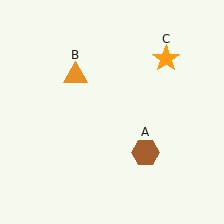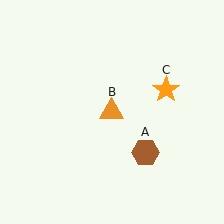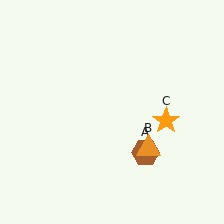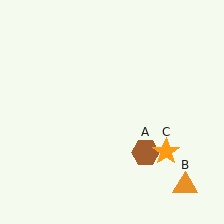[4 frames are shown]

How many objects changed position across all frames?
2 objects changed position: orange triangle (object B), orange star (object C).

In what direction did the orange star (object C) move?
The orange star (object C) moved down.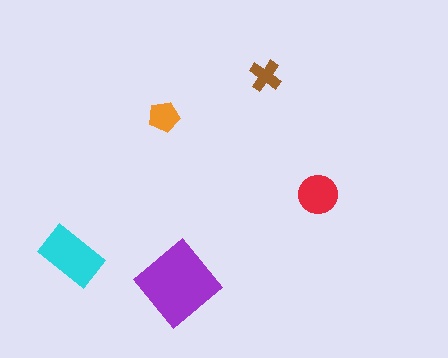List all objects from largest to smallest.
The purple diamond, the cyan rectangle, the red circle, the orange pentagon, the brown cross.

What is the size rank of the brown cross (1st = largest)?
5th.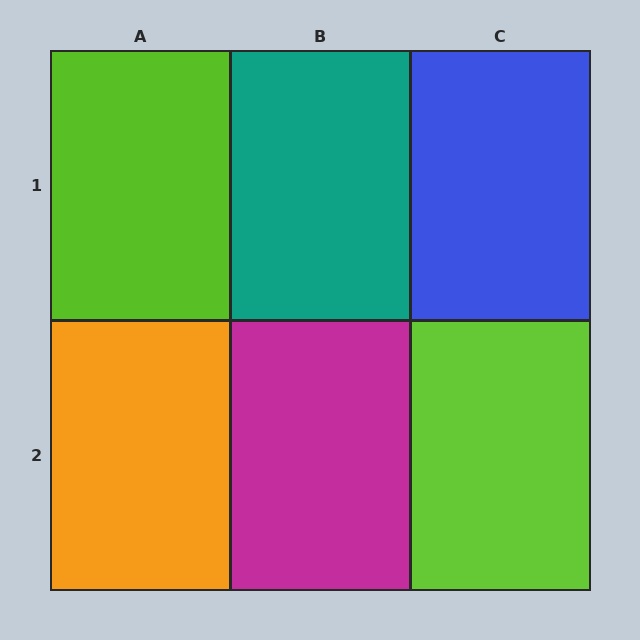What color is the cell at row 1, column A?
Lime.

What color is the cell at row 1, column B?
Teal.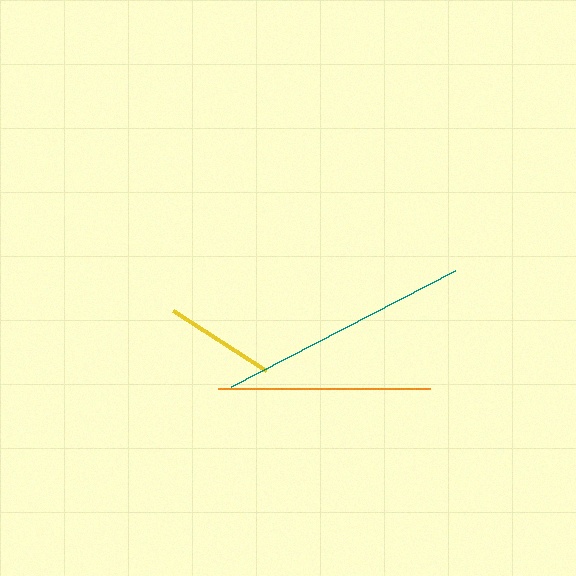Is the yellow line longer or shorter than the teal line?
The teal line is longer than the yellow line.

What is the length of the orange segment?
The orange segment is approximately 212 pixels long.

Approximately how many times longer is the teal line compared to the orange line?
The teal line is approximately 1.2 times the length of the orange line.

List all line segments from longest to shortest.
From longest to shortest: teal, orange, yellow.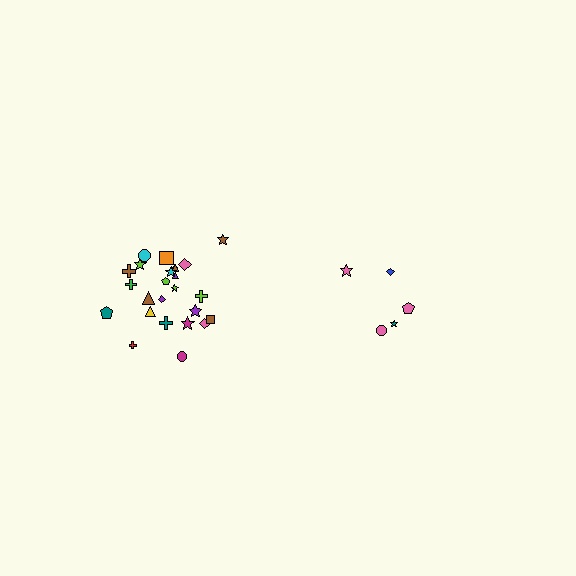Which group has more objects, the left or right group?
The left group.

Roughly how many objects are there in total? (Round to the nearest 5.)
Roughly 30 objects in total.